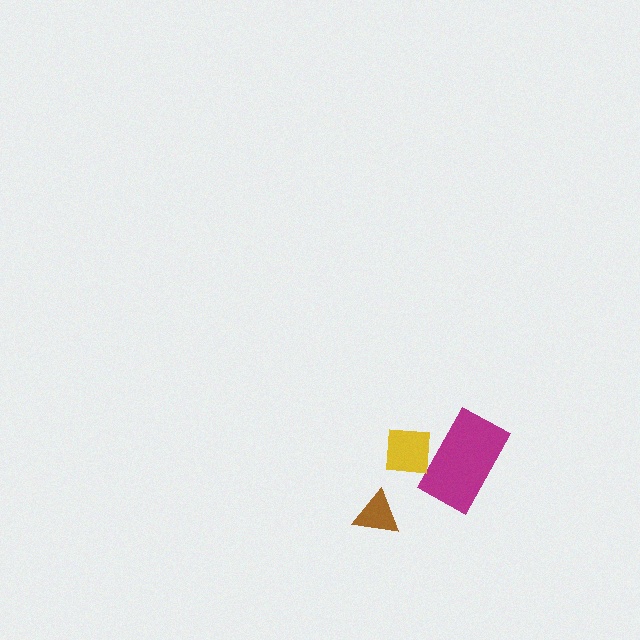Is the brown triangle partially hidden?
No, no other shape covers it.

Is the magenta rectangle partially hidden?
Yes, it is partially covered by another shape.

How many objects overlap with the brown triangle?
0 objects overlap with the brown triangle.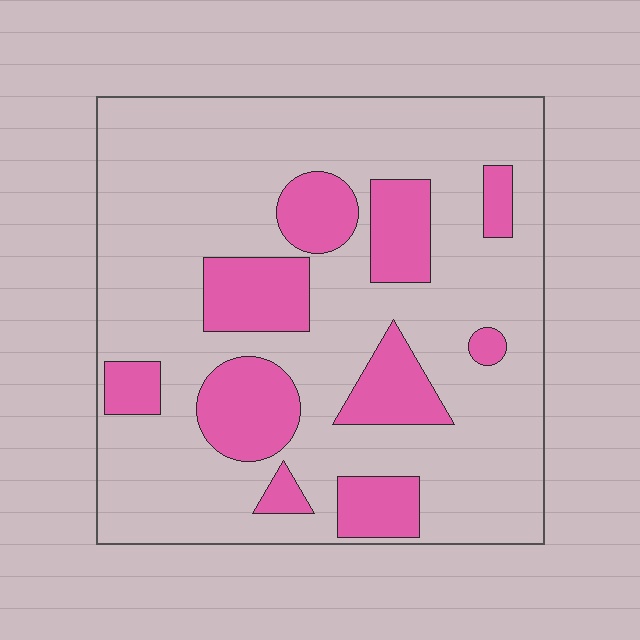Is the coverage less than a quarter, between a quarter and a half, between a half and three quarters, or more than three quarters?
Less than a quarter.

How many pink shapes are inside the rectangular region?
10.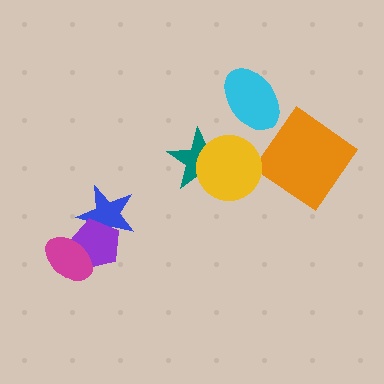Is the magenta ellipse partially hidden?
No, no other shape covers it.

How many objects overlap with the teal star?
1 object overlaps with the teal star.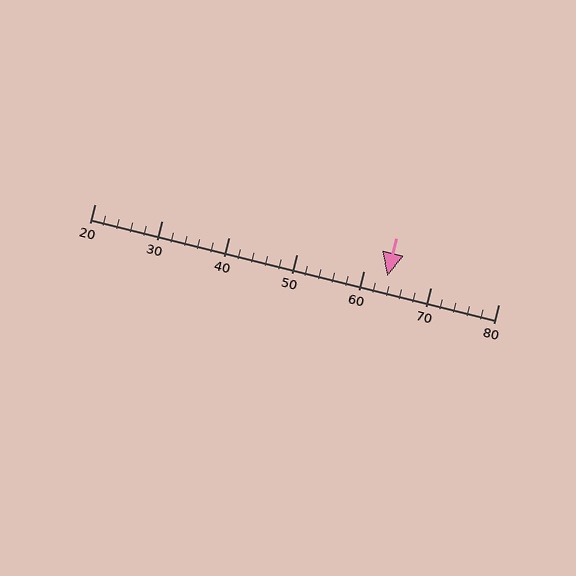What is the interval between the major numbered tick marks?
The major tick marks are spaced 10 units apart.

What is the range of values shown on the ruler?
The ruler shows values from 20 to 80.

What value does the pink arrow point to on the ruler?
The pink arrow points to approximately 64.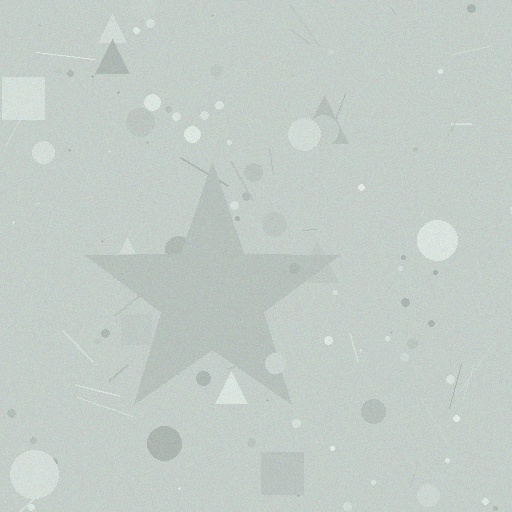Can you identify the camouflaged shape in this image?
The camouflaged shape is a star.